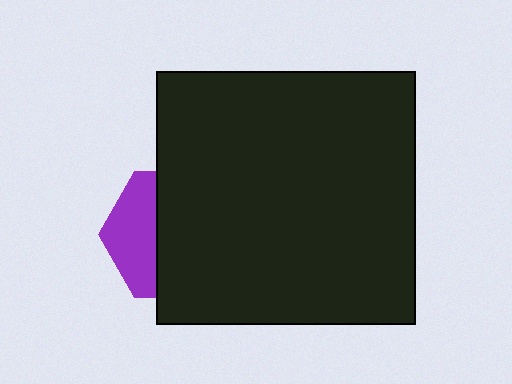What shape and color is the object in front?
The object in front is a black rectangle.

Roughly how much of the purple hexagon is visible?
A small part of it is visible (roughly 36%).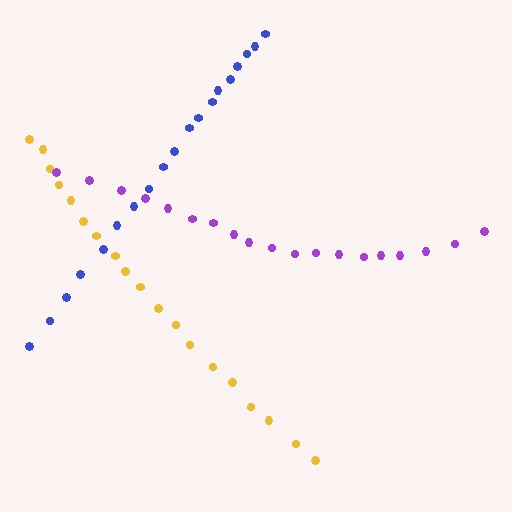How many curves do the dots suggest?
There are 3 distinct paths.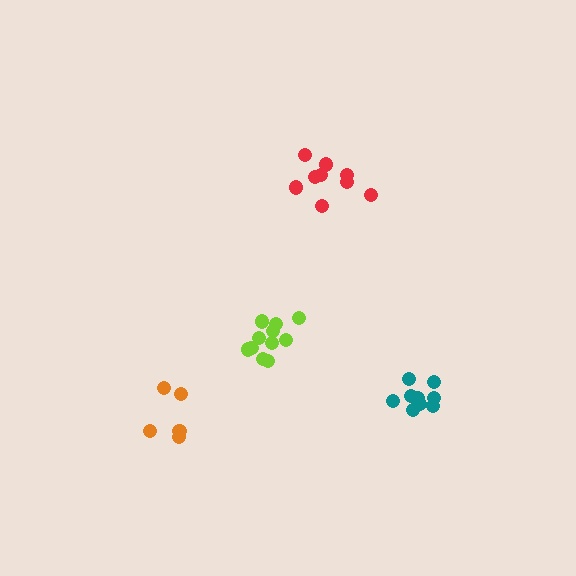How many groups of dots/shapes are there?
There are 4 groups.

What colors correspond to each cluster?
The clusters are colored: lime, orange, red, teal.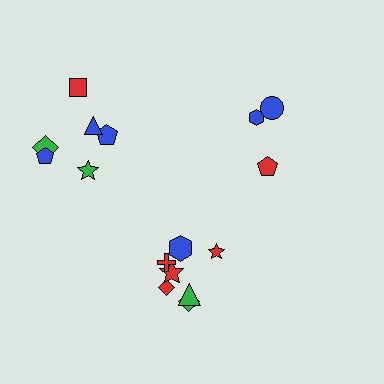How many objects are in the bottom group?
There are 7 objects.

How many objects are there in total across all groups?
There are 16 objects.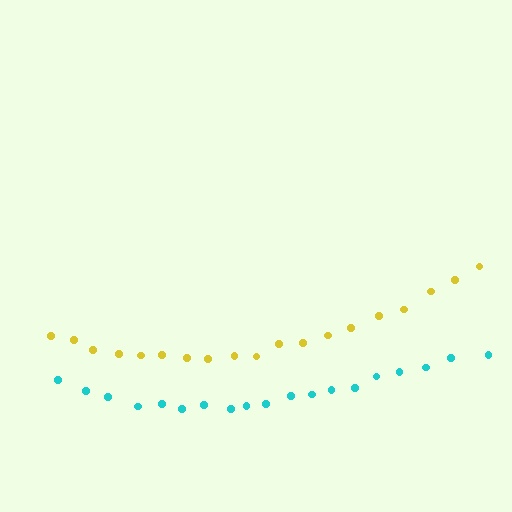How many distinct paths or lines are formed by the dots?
There are 2 distinct paths.